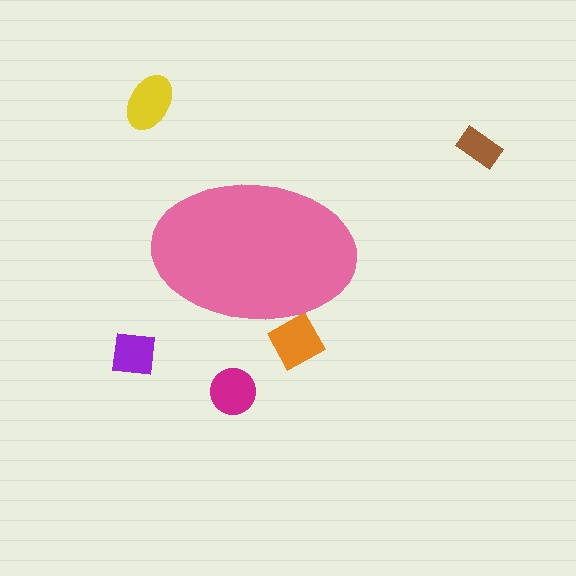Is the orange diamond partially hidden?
Yes, the orange diamond is partially hidden behind the pink ellipse.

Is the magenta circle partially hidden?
No, the magenta circle is fully visible.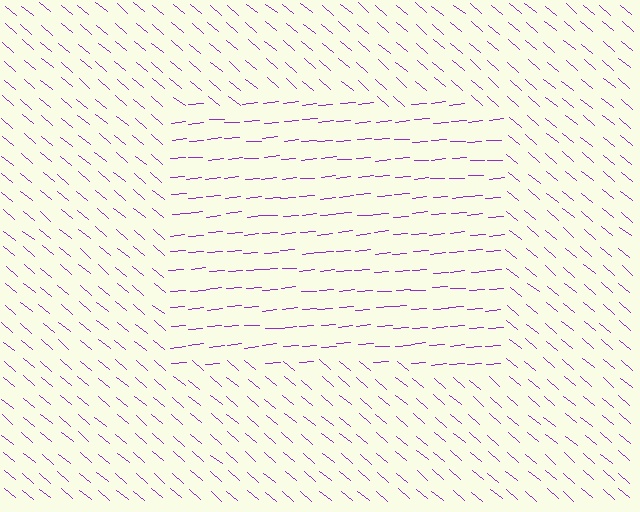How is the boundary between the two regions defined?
The boundary is defined purely by a change in line orientation (approximately 45 degrees difference). All lines are the same color and thickness.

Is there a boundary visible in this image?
Yes, there is a texture boundary formed by a change in line orientation.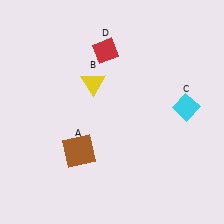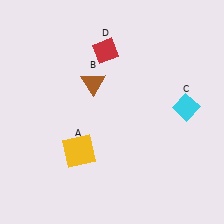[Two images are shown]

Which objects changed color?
A changed from brown to yellow. B changed from yellow to brown.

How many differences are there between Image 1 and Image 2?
There are 2 differences between the two images.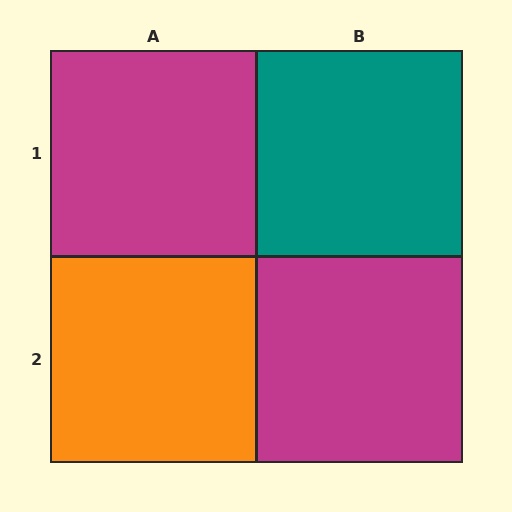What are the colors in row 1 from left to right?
Magenta, teal.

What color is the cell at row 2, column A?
Orange.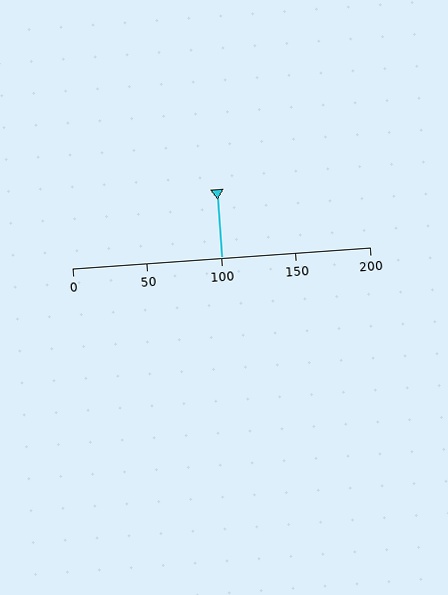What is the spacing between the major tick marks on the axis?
The major ticks are spaced 50 apart.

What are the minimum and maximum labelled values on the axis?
The axis runs from 0 to 200.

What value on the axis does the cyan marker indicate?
The marker indicates approximately 100.